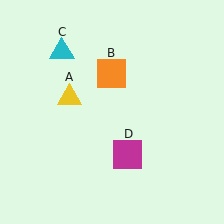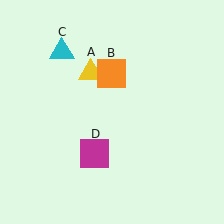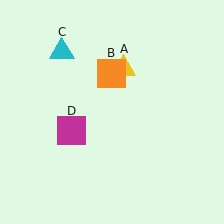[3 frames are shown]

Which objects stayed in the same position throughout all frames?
Orange square (object B) and cyan triangle (object C) remained stationary.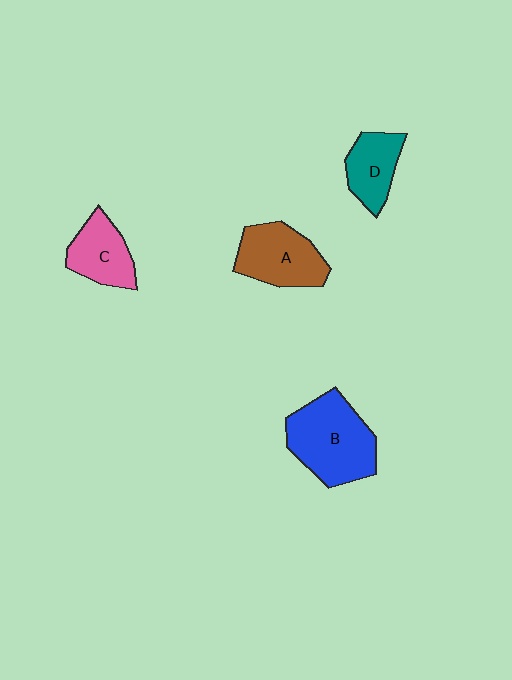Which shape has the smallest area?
Shape D (teal).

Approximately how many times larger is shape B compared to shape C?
Approximately 1.7 times.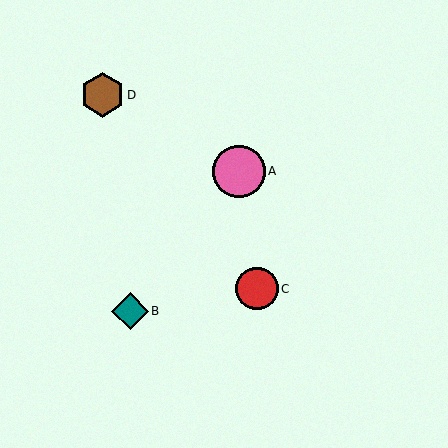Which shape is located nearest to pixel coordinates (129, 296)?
The teal diamond (labeled B) at (130, 311) is nearest to that location.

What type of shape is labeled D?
Shape D is a brown hexagon.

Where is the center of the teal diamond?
The center of the teal diamond is at (130, 311).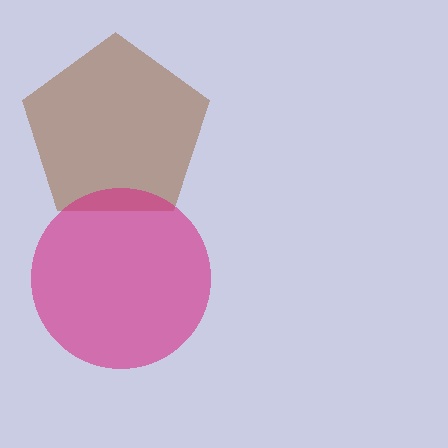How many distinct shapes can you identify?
There are 2 distinct shapes: a brown pentagon, a magenta circle.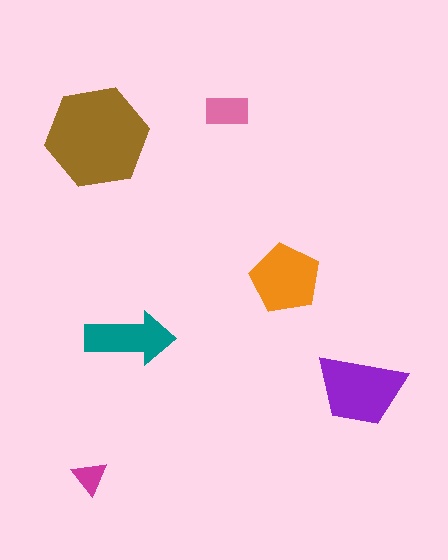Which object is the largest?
The brown hexagon.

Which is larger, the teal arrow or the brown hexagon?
The brown hexagon.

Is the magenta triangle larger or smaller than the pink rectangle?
Smaller.